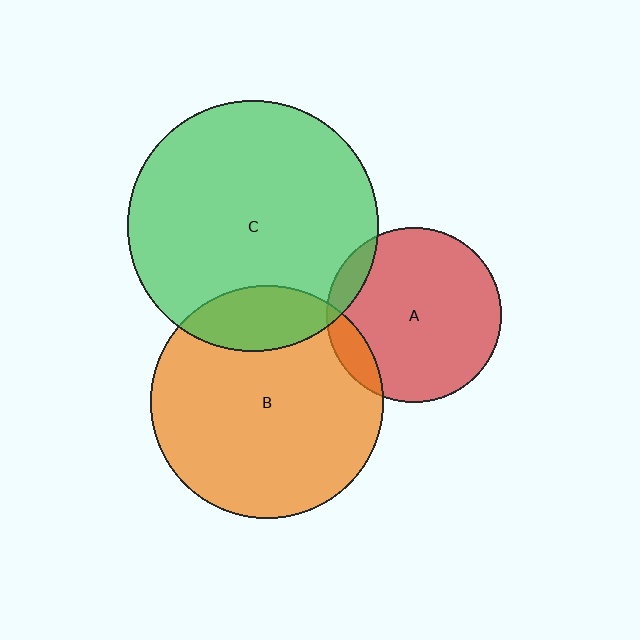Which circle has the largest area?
Circle C (green).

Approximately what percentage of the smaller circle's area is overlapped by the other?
Approximately 10%.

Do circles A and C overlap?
Yes.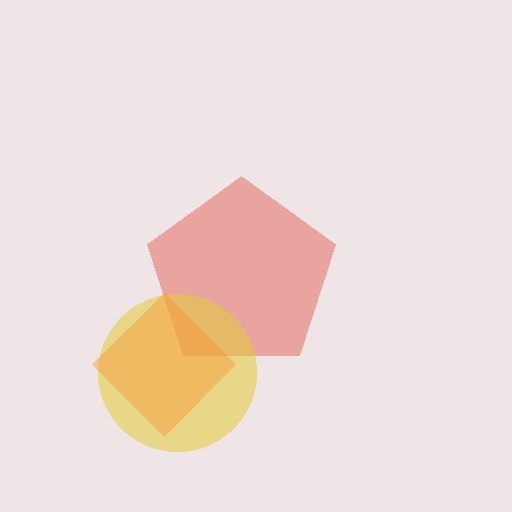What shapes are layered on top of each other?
The layered shapes are: a red pentagon, a yellow circle, an orange diamond.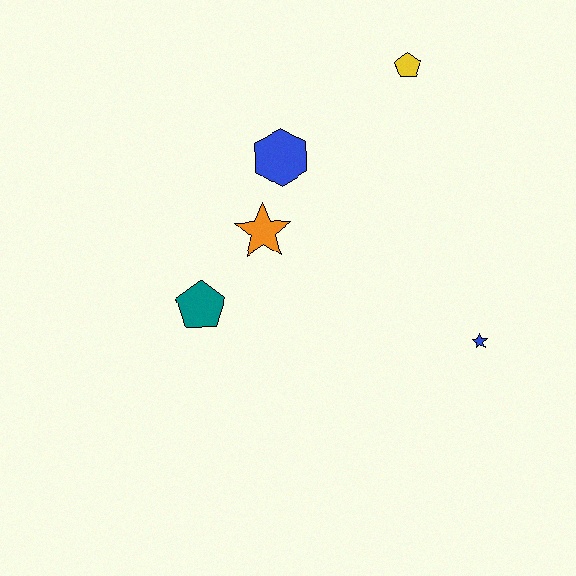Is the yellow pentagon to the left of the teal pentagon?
No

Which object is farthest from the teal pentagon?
The yellow pentagon is farthest from the teal pentagon.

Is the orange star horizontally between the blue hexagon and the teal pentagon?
Yes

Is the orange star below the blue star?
No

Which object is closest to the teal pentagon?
The orange star is closest to the teal pentagon.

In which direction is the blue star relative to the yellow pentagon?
The blue star is below the yellow pentagon.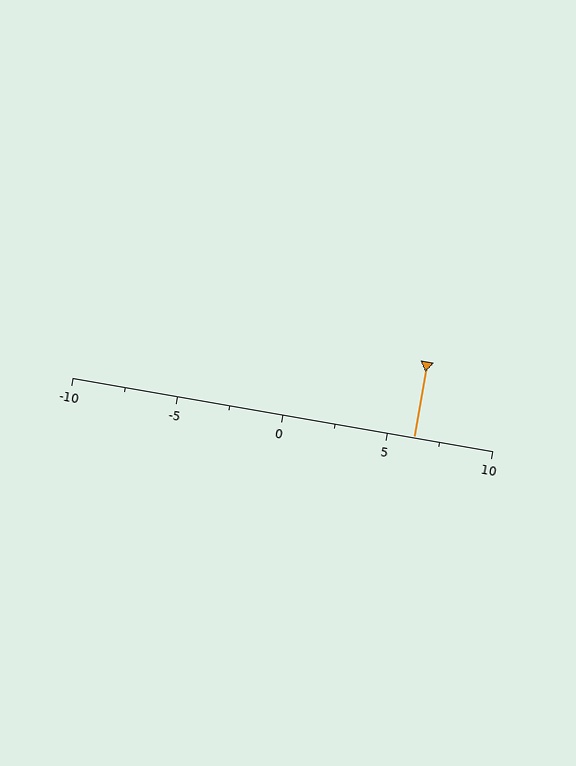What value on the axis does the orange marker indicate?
The marker indicates approximately 6.2.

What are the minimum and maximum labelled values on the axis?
The axis runs from -10 to 10.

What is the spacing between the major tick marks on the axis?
The major ticks are spaced 5 apart.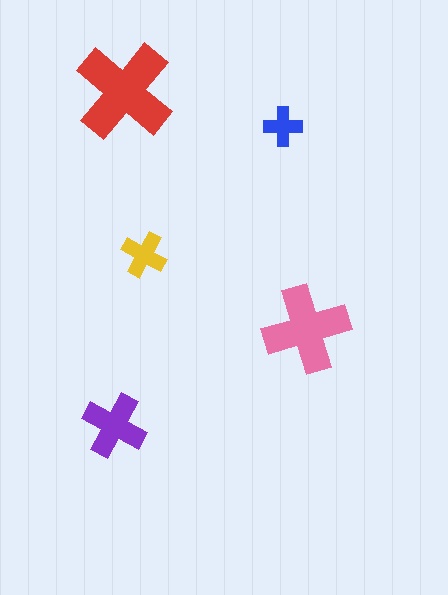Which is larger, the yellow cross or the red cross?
The red one.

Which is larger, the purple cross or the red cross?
The red one.